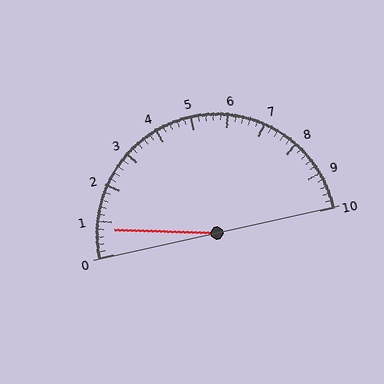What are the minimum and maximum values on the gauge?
The gauge ranges from 0 to 10.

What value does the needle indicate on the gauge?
The needle indicates approximately 0.8.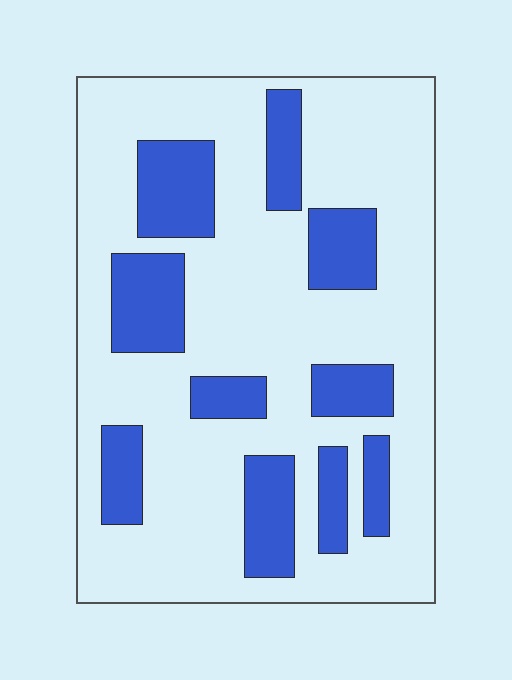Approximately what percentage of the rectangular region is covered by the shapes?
Approximately 25%.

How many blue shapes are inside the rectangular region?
10.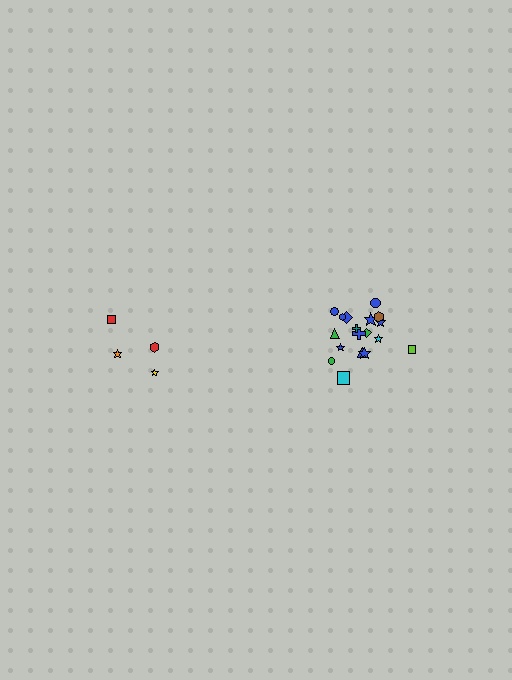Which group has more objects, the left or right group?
The right group.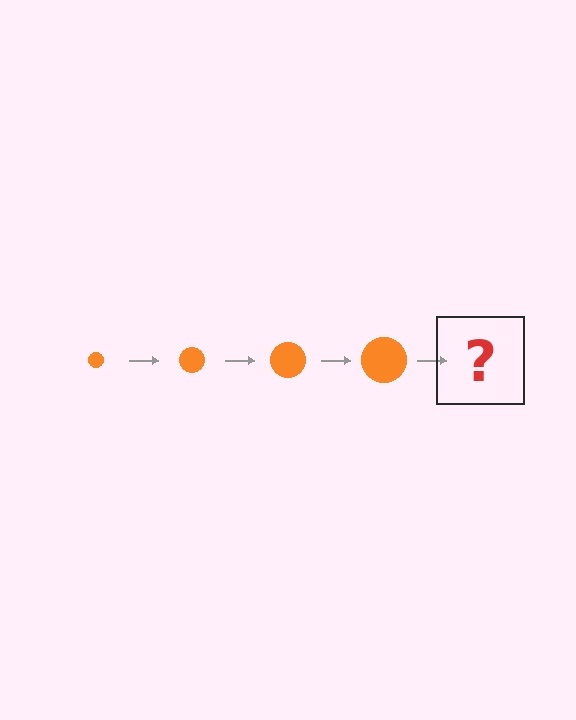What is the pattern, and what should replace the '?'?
The pattern is that the circle gets progressively larger each step. The '?' should be an orange circle, larger than the previous one.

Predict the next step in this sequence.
The next step is an orange circle, larger than the previous one.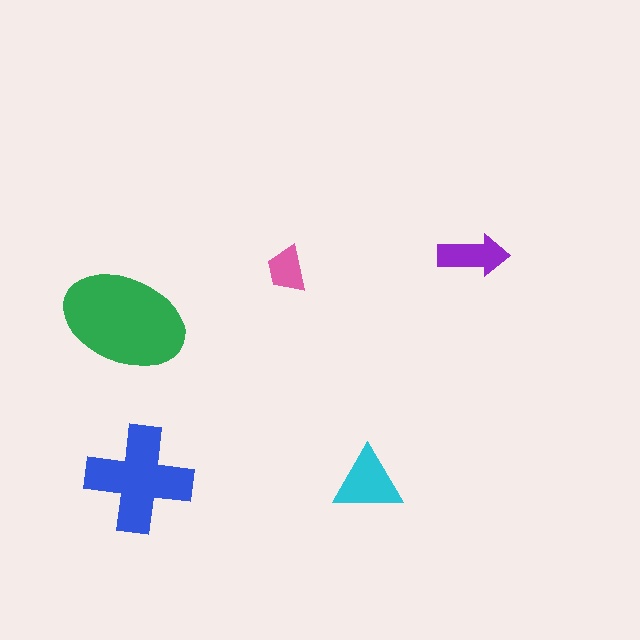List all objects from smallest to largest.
The pink trapezoid, the purple arrow, the cyan triangle, the blue cross, the green ellipse.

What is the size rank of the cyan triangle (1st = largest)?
3rd.